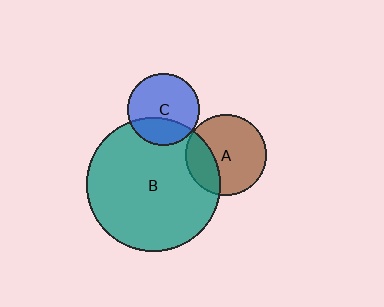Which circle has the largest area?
Circle B (teal).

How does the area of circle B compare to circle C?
Approximately 3.4 times.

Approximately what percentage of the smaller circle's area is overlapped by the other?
Approximately 30%.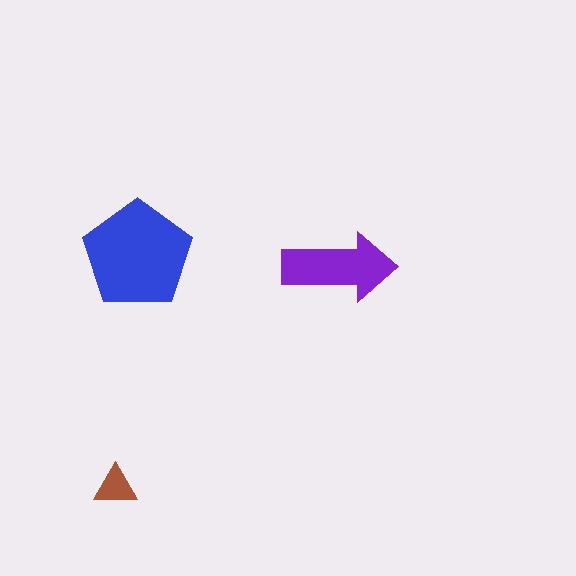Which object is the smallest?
The brown triangle.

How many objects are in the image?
There are 3 objects in the image.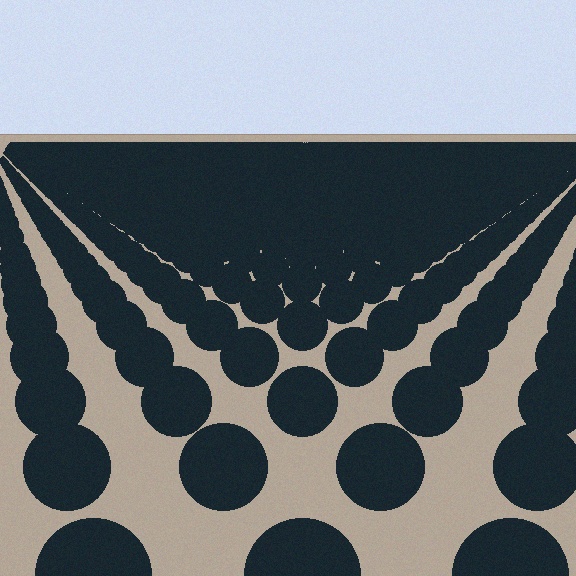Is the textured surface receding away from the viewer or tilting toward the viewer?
The surface is receding away from the viewer. Texture elements get smaller and denser toward the top.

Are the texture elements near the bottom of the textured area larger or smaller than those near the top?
Larger. Near the bottom, elements are closer to the viewer and appear at a bigger on-screen size.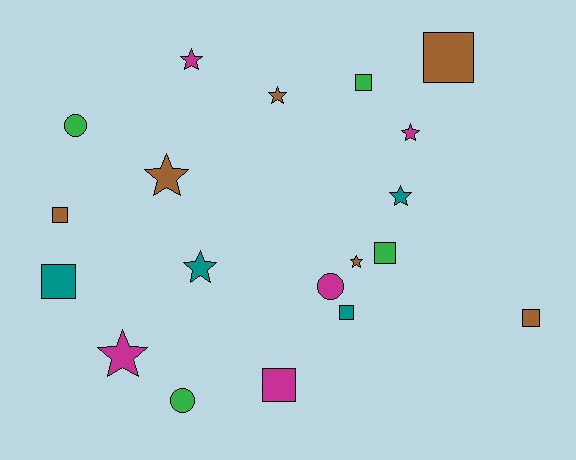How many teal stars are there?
There are 2 teal stars.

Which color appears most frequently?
Brown, with 6 objects.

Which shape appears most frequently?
Square, with 8 objects.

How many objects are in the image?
There are 19 objects.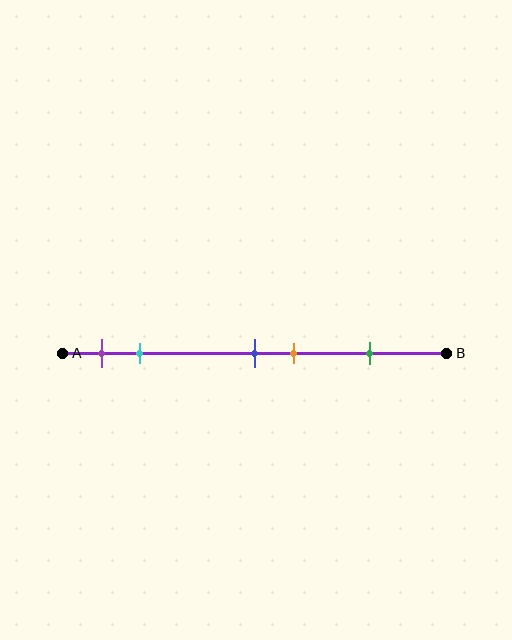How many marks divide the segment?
There are 5 marks dividing the segment.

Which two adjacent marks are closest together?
The blue and orange marks are the closest adjacent pair.